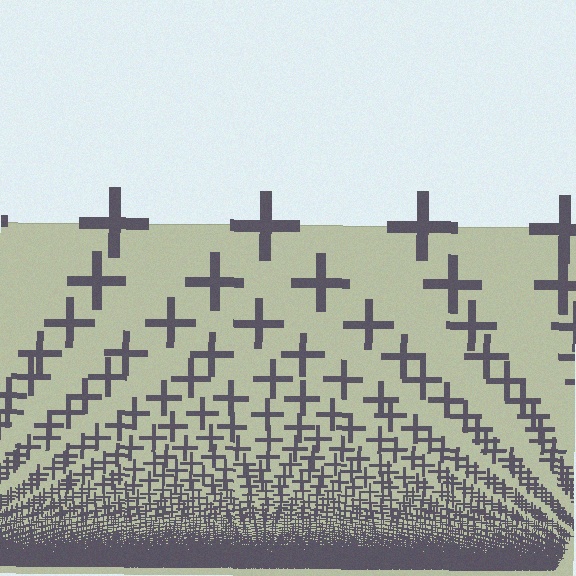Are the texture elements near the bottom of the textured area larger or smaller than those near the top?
Smaller. The gradient is inverted — elements near the bottom are smaller and denser.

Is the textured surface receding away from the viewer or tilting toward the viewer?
The surface appears to tilt toward the viewer. Texture elements get larger and sparser toward the top.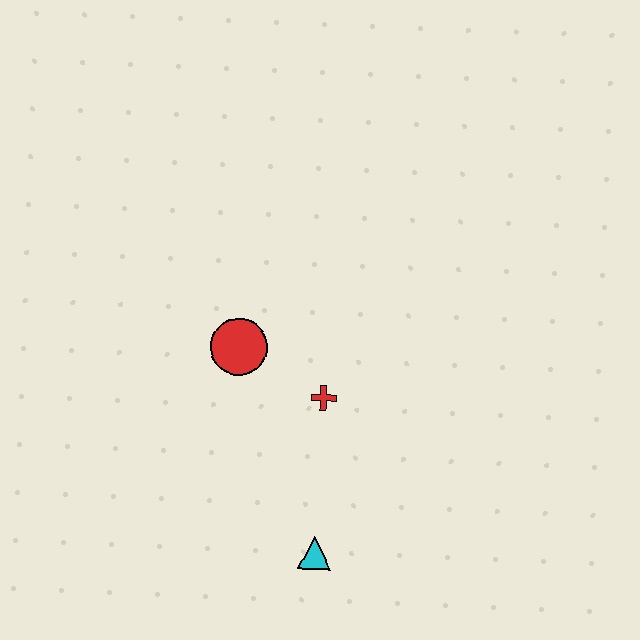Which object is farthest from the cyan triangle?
The red circle is farthest from the cyan triangle.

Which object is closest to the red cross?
The red circle is closest to the red cross.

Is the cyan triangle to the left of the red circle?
No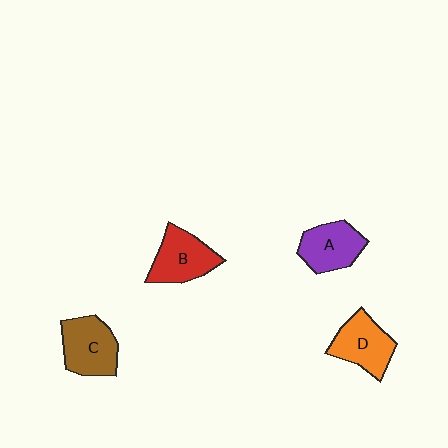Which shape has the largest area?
Shape C (brown).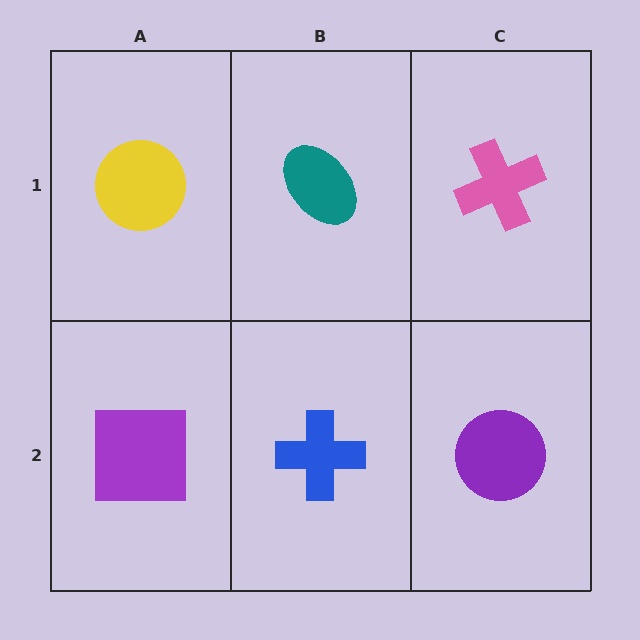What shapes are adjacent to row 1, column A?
A purple square (row 2, column A), a teal ellipse (row 1, column B).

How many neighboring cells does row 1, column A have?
2.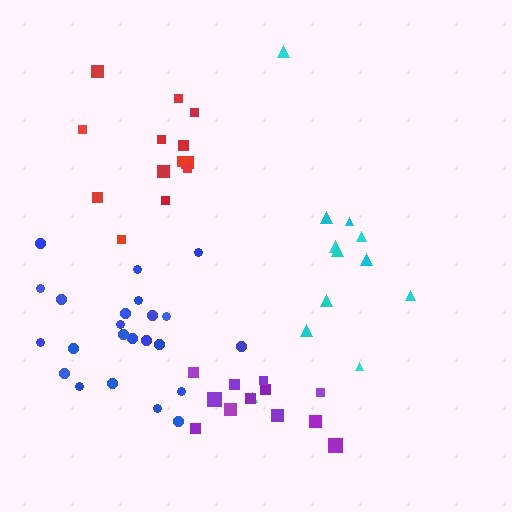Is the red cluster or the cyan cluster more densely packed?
Red.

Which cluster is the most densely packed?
Blue.